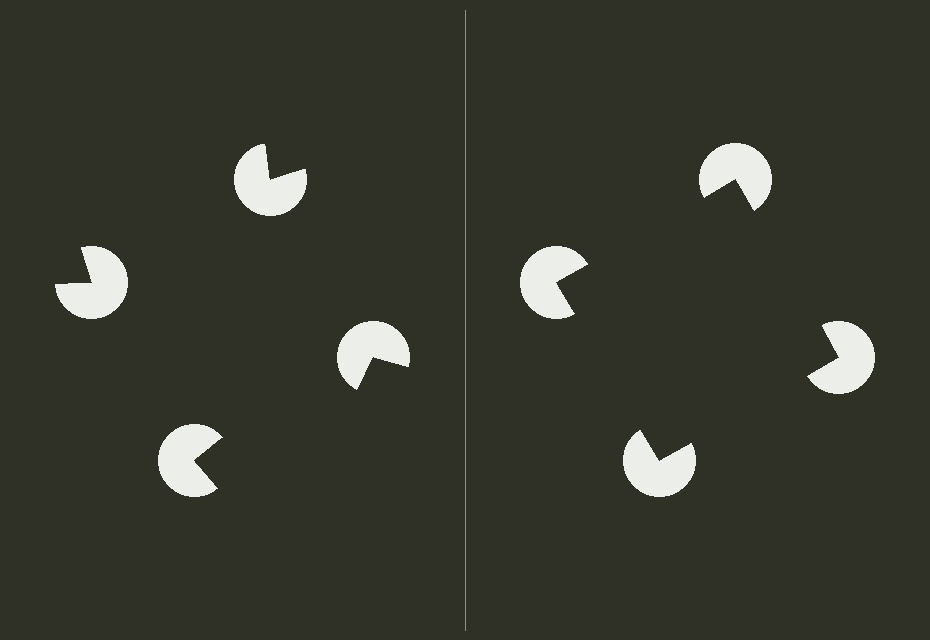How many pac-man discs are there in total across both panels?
8 — 4 on each side.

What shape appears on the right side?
An illusory square.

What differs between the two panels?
The pac-man discs are positioned identically on both sides; only the wedge orientations differ. On the right they align to a square; on the left they are misaligned.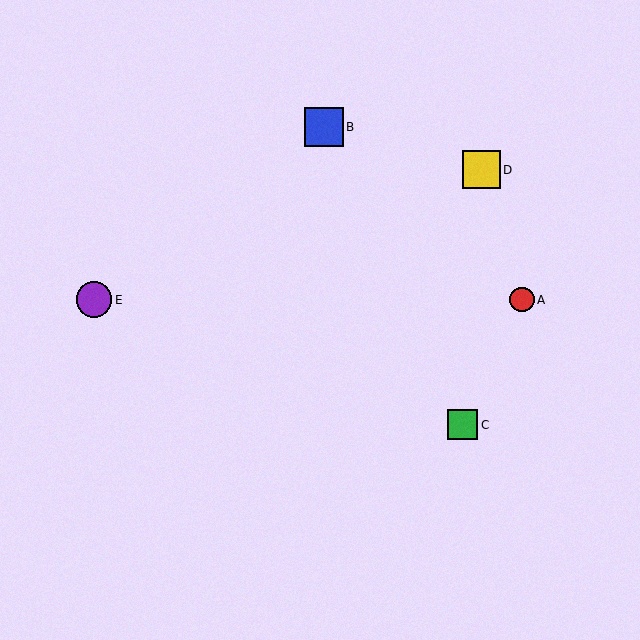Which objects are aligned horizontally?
Objects A, E are aligned horizontally.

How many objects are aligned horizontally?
2 objects (A, E) are aligned horizontally.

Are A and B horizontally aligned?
No, A is at y≈300 and B is at y≈127.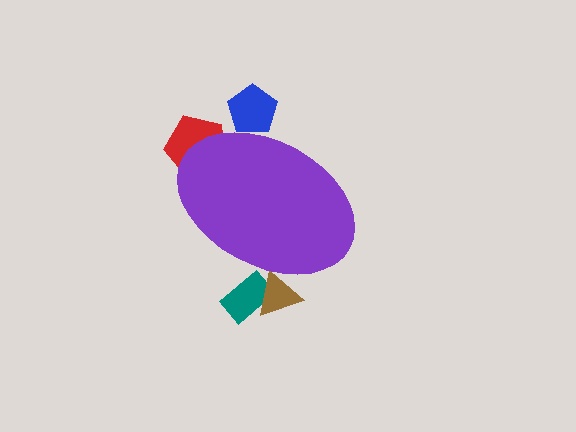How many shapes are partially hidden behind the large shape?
4 shapes are partially hidden.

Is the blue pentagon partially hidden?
Yes, the blue pentagon is partially hidden behind the purple ellipse.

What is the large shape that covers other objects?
A purple ellipse.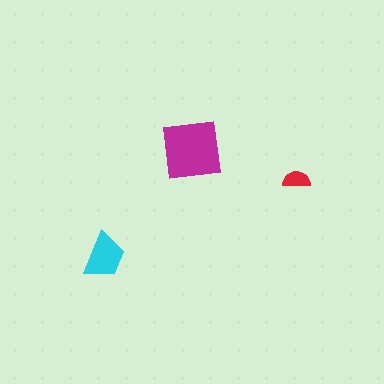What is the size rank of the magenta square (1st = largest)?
1st.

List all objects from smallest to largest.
The red semicircle, the cyan trapezoid, the magenta square.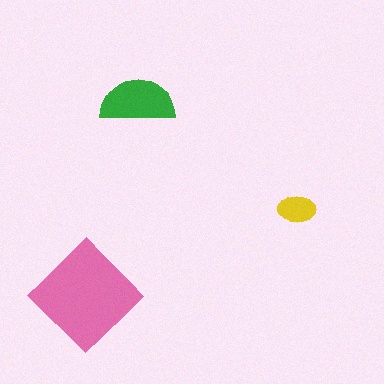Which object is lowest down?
The pink diamond is bottommost.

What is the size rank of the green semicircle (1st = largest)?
2nd.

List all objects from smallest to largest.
The yellow ellipse, the green semicircle, the pink diamond.